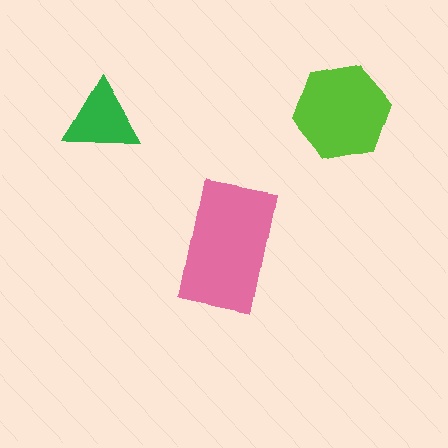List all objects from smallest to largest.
The green triangle, the lime hexagon, the pink rectangle.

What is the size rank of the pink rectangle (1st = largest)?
1st.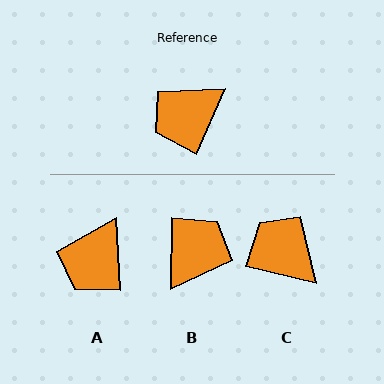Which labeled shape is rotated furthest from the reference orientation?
B, about 157 degrees away.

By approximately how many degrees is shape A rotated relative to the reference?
Approximately 27 degrees counter-clockwise.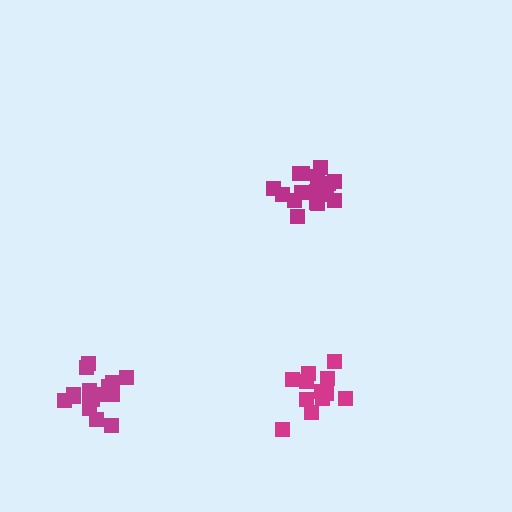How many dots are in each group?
Group 1: 16 dots, Group 2: 17 dots, Group 3: 12 dots (45 total).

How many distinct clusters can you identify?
There are 3 distinct clusters.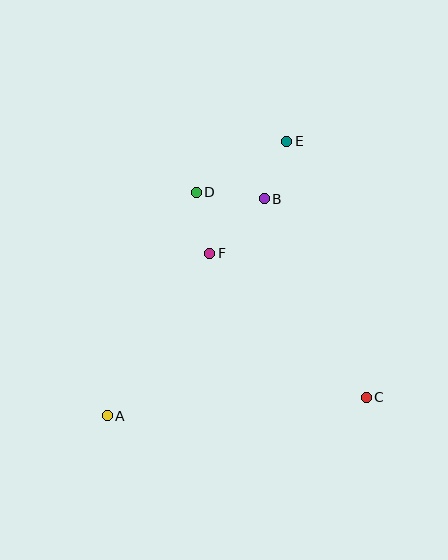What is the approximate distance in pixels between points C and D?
The distance between C and D is approximately 266 pixels.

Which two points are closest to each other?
Points B and E are closest to each other.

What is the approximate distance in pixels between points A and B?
The distance between A and B is approximately 268 pixels.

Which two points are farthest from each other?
Points A and E are farthest from each other.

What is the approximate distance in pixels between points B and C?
The distance between B and C is approximately 223 pixels.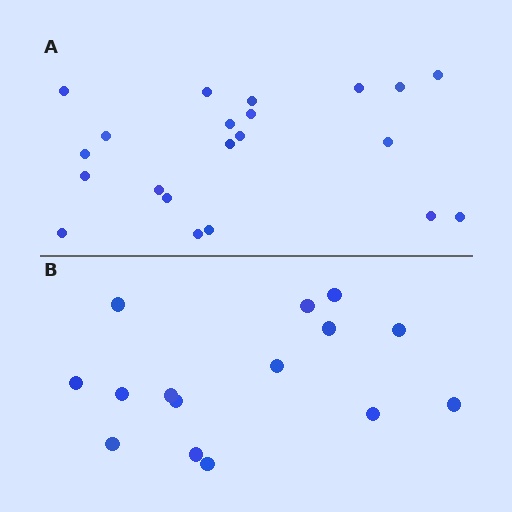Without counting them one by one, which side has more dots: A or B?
Region A (the top region) has more dots.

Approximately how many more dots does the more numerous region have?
Region A has about 6 more dots than region B.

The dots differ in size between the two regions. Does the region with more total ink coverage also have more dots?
No. Region B has more total ink coverage because its dots are larger, but region A actually contains more individual dots. Total area can be misleading — the number of items is what matters here.